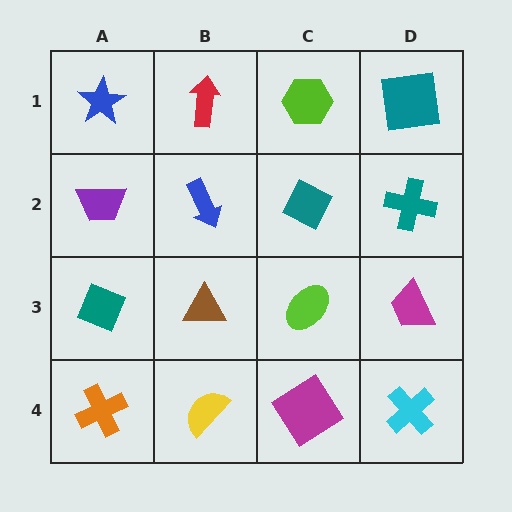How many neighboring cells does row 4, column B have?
3.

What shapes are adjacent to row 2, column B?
A red arrow (row 1, column B), a brown triangle (row 3, column B), a purple trapezoid (row 2, column A), a teal diamond (row 2, column C).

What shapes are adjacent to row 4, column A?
A teal diamond (row 3, column A), a yellow semicircle (row 4, column B).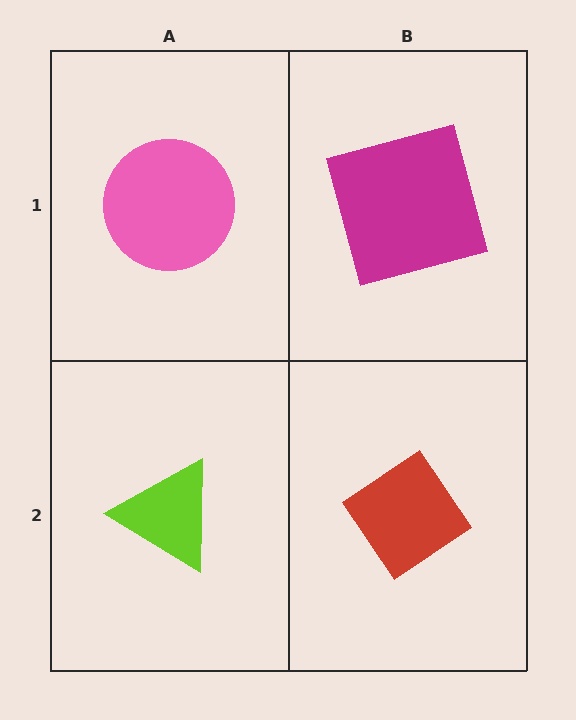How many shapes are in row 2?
2 shapes.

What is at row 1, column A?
A pink circle.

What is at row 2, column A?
A lime triangle.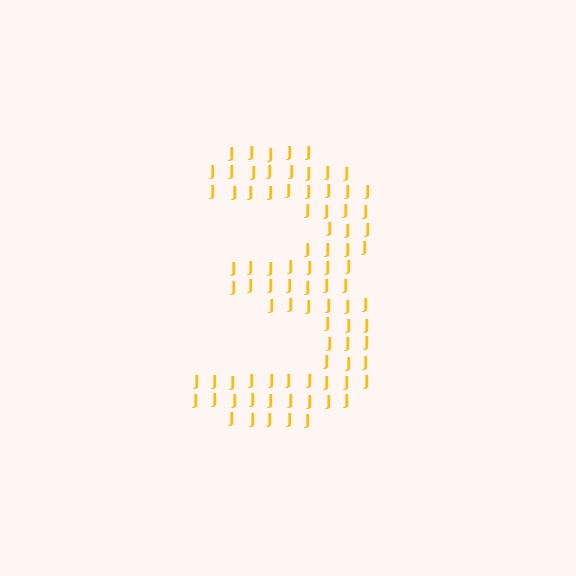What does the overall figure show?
The overall figure shows the digit 3.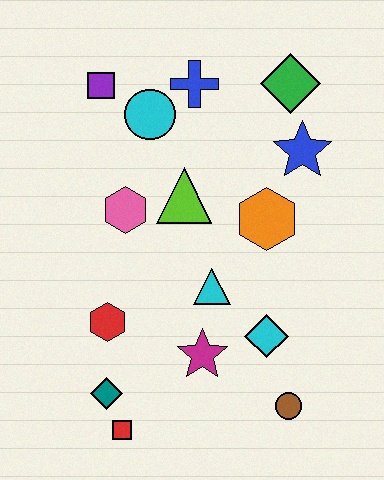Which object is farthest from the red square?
The green diamond is farthest from the red square.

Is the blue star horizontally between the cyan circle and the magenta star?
No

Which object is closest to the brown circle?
The cyan diamond is closest to the brown circle.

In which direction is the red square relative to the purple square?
The red square is below the purple square.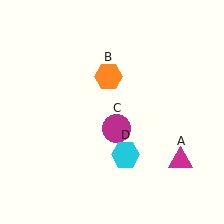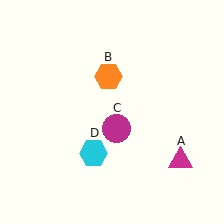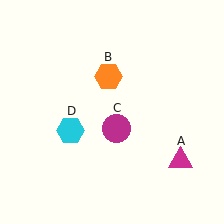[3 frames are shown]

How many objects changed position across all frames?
1 object changed position: cyan hexagon (object D).